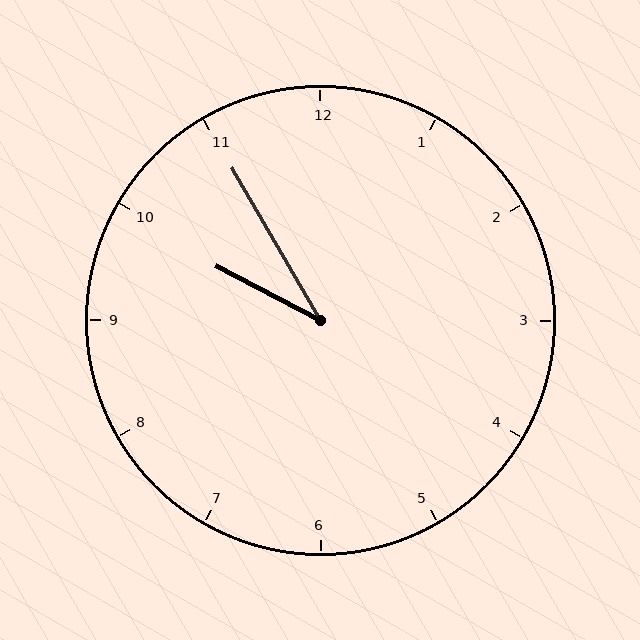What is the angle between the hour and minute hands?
Approximately 32 degrees.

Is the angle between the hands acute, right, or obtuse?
It is acute.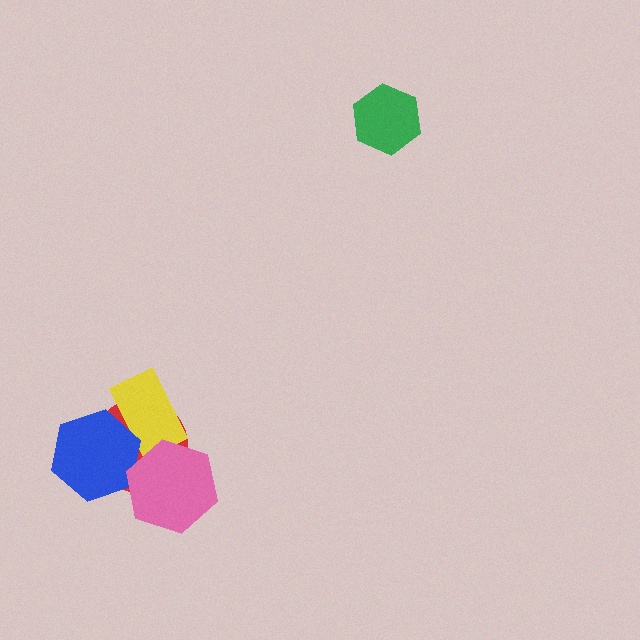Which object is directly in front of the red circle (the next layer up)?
The yellow rectangle is directly in front of the red circle.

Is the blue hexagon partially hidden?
Yes, it is partially covered by another shape.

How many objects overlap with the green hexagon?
0 objects overlap with the green hexagon.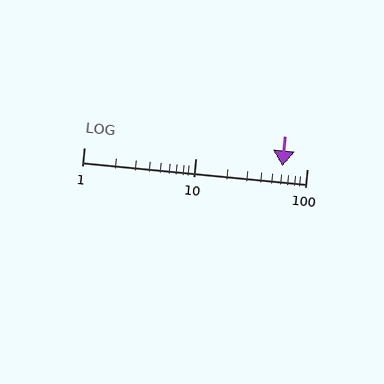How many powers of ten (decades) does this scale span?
The scale spans 2 decades, from 1 to 100.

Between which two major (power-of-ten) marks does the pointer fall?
The pointer is between 10 and 100.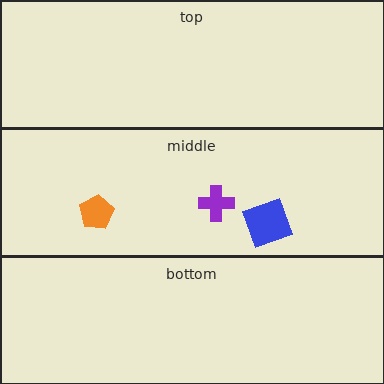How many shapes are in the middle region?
3.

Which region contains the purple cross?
The middle region.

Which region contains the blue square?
The middle region.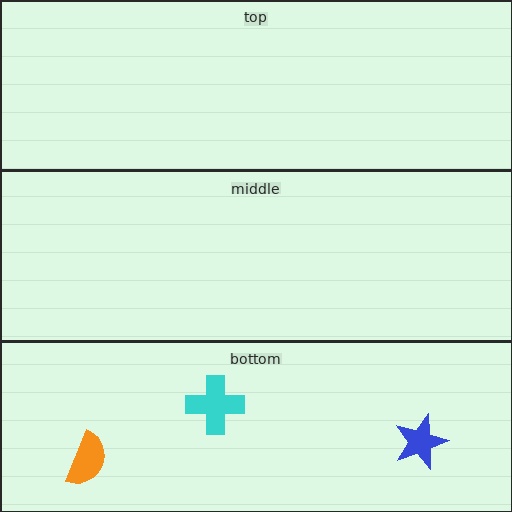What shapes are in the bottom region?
The orange semicircle, the blue star, the cyan cross.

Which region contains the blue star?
The bottom region.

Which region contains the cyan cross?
The bottom region.